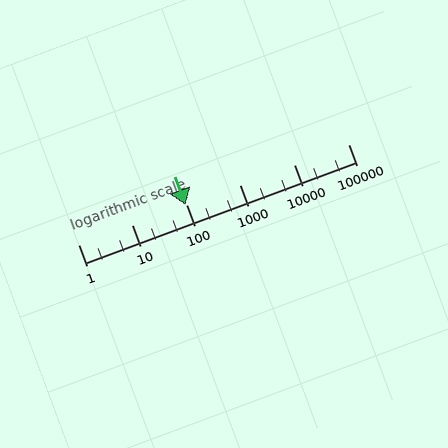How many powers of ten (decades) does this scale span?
The scale spans 5 decades, from 1 to 100000.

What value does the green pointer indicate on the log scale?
The pointer indicates approximately 99.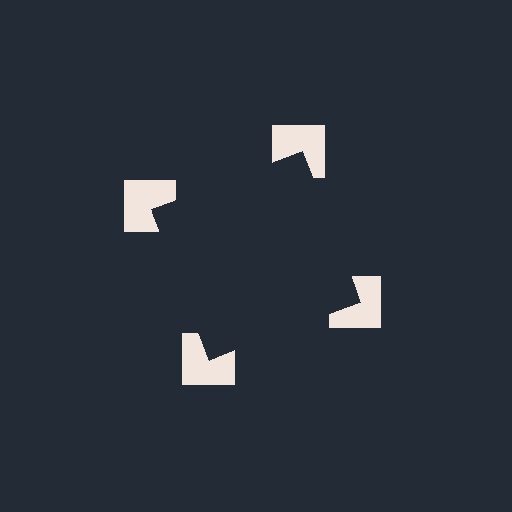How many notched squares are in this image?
There are 4 — one at each vertex of the illusory square.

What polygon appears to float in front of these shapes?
An illusory square — its edges are inferred from the aligned wedge cuts in the notched squares, not physically drawn.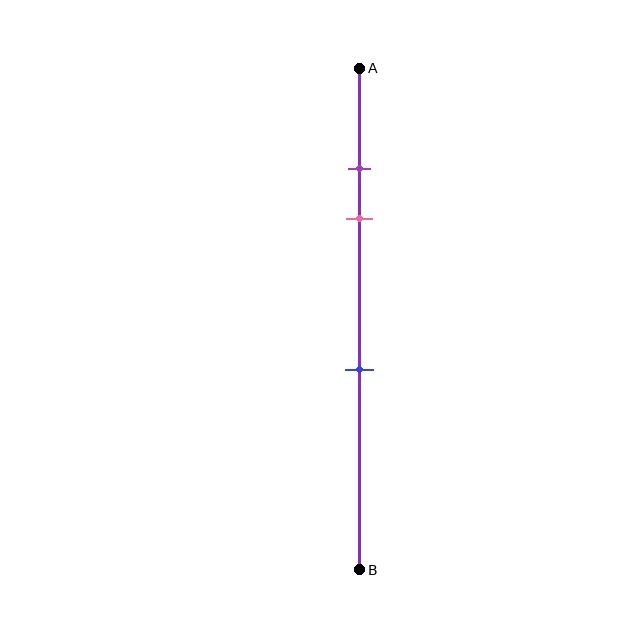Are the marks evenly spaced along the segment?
No, the marks are not evenly spaced.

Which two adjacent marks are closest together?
The purple and pink marks are the closest adjacent pair.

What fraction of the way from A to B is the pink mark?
The pink mark is approximately 30% (0.3) of the way from A to B.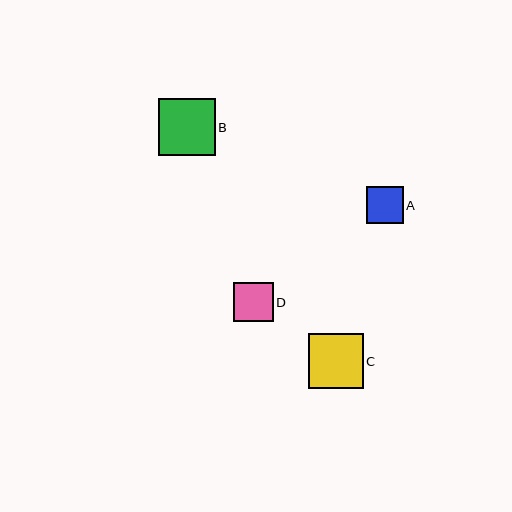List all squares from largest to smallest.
From largest to smallest: B, C, D, A.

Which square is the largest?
Square B is the largest with a size of approximately 57 pixels.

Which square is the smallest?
Square A is the smallest with a size of approximately 37 pixels.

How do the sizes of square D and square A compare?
Square D and square A are approximately the same size.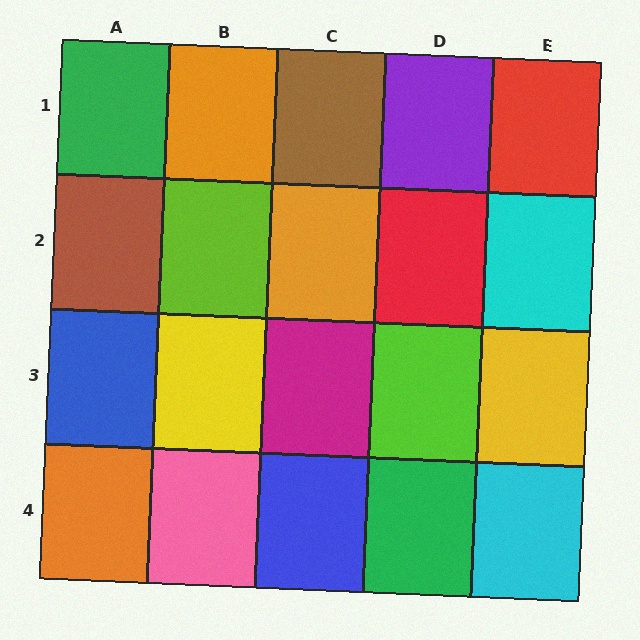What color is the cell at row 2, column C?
Orange.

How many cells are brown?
2 cells are brown.